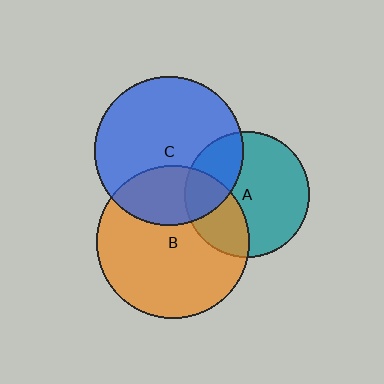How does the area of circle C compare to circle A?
Approximately 1.4 times.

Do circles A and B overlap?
Yes.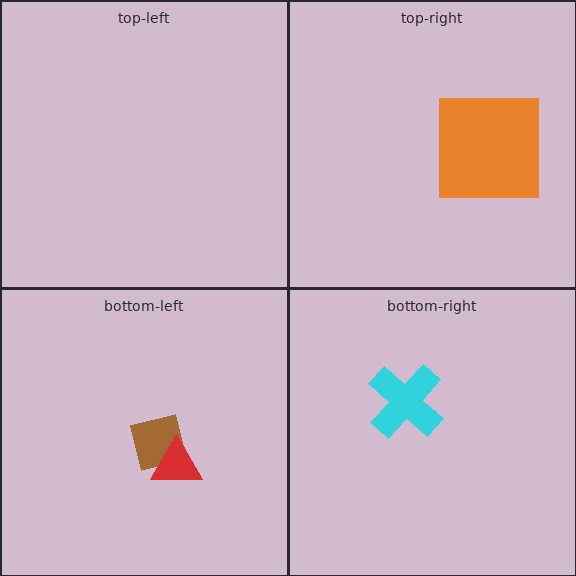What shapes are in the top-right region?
The orange square.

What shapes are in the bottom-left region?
The brown square, the red triangle.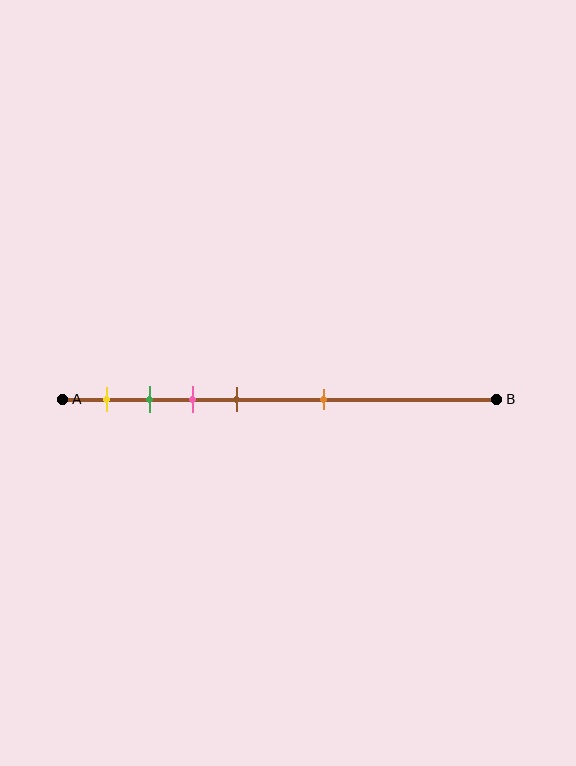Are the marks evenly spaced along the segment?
No, the marks are not evenly spaced.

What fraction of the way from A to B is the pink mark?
The pink mark is approximately 30% (0.3) of the way from A to B.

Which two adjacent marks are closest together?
The green and pink marks are the closest adjacent pair.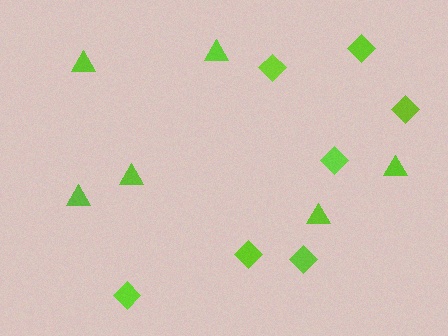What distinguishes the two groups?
There are 2 groups: one group of triangles (6) and one group of diamonds (7).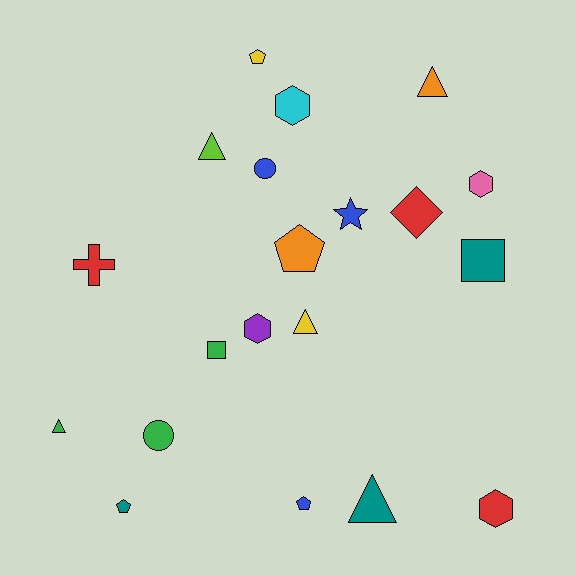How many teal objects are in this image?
There are 3 teal objects.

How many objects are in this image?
There are 20 objects.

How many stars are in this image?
There is 1 star.